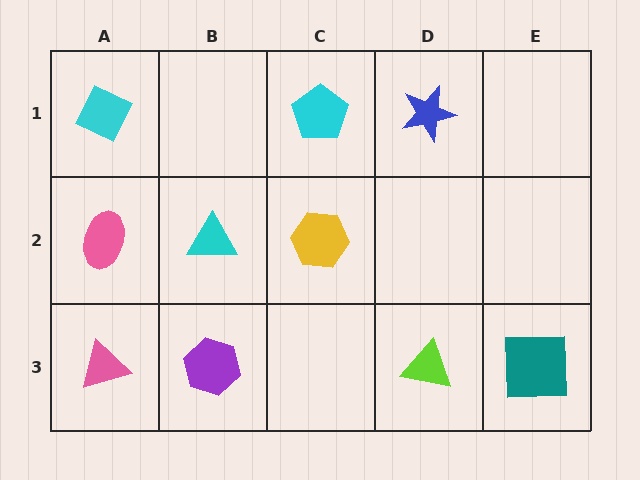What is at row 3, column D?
A lime triangle.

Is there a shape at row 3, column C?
No, that cell is empty.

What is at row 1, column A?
A cyan diamond.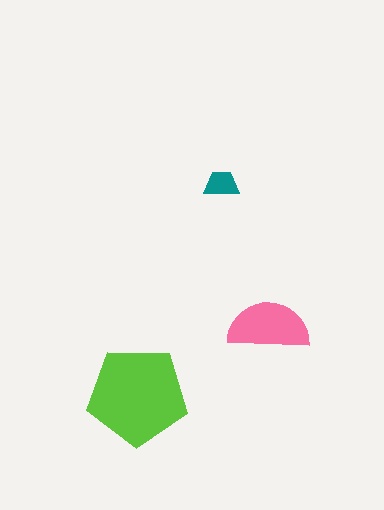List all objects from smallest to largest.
The teal trapezoid, the pink semicircle, the lime pentagon.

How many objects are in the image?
There are 3 objects in the image.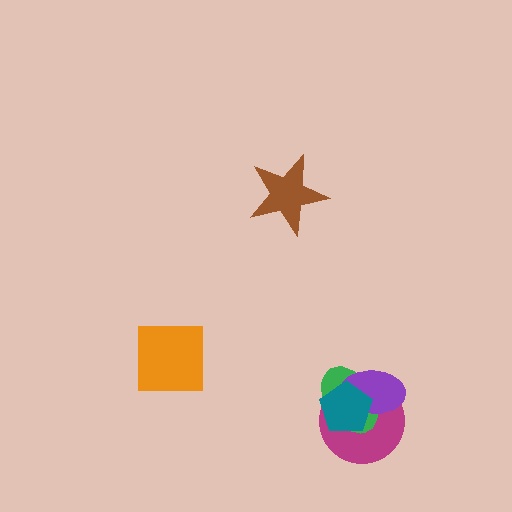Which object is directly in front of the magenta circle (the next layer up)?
The green ellipse is directly in front of the magenta circle.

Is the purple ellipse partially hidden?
Yes, it is partially covered by another shape.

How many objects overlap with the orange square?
0 objects overlap with the orange square.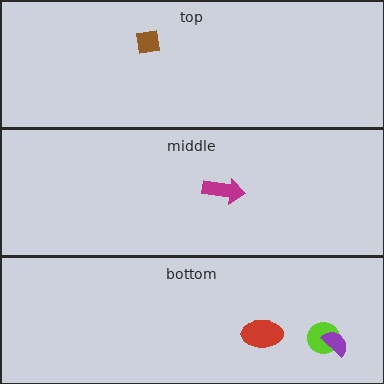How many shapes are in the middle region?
1.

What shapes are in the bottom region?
The lime circle, the red ellipse, the purple semicircle.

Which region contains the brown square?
The top region.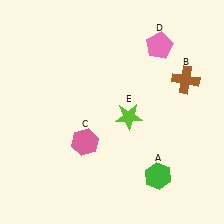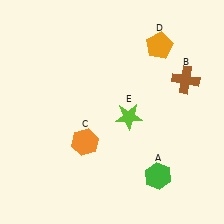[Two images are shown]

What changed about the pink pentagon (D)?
In Image 1, D is pink. In Image 2, it changed to orange.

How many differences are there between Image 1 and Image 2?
There are 2 differences between the two images.